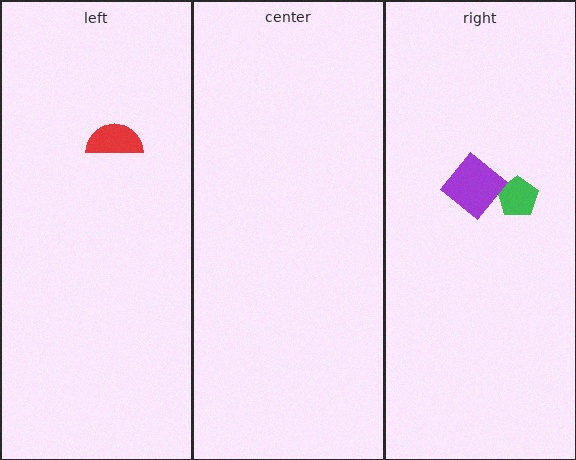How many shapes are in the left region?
1.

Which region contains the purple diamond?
The right region.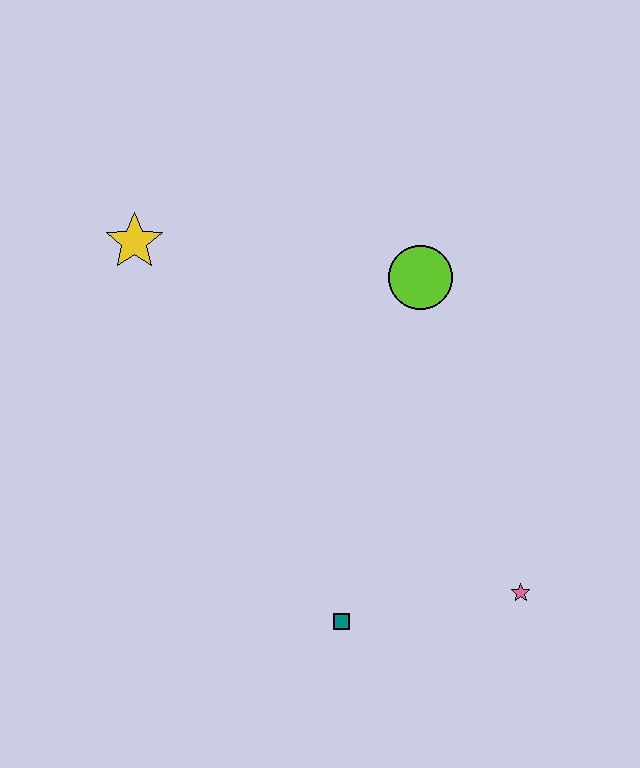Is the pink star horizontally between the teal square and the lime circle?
No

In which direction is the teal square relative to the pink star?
The teal square is to the left of the pink star.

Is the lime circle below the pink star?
No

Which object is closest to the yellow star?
The lime circle is closest to the yellow star.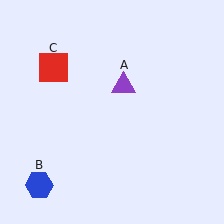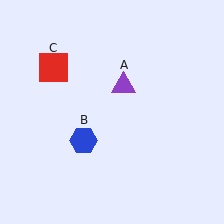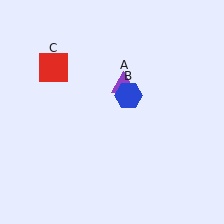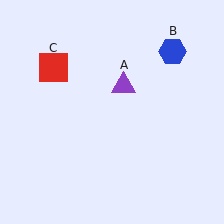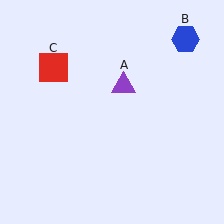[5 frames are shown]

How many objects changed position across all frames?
1 object changed position: blue hexagon (object B).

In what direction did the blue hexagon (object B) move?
The blue hexagon (object B) moved up and to the right.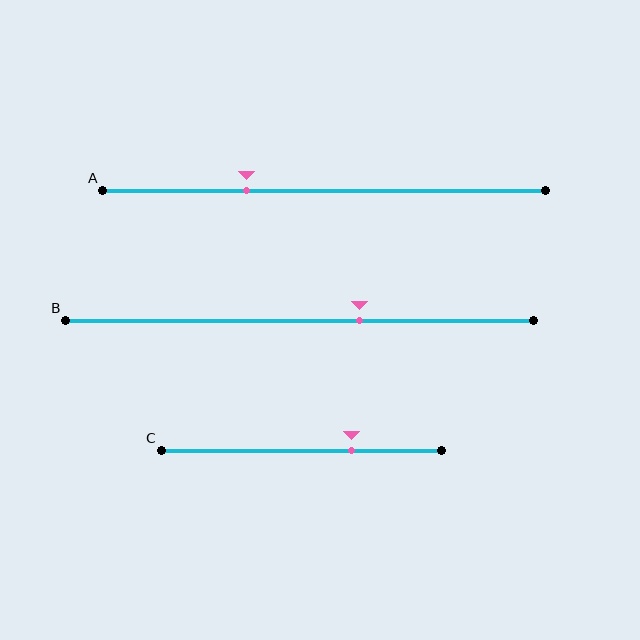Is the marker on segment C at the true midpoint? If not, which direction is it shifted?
No, the marker on segment C is shifted to the right by about 18% of the segment length.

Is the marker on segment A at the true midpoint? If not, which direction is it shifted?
No, the marker on segment A is shifted to the left by about 17% of the segment length.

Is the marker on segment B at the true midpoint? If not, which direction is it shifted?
No, the marker on segment B is shifted to the right by about 13% of the segment length.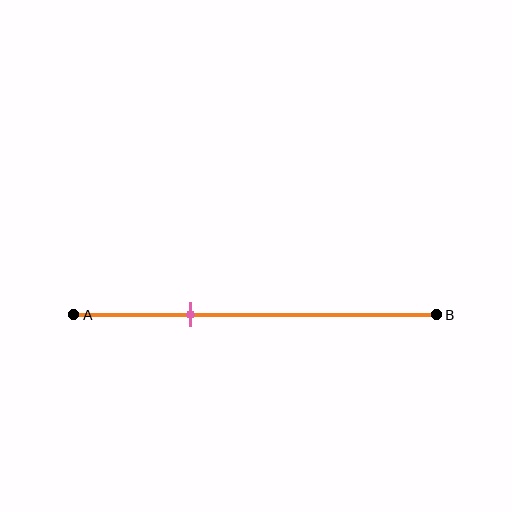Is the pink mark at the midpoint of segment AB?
No, the mark is at about 30% from A, not at the 50% midpoint.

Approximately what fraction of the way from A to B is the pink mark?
The pink mark is approximately 30% of the way from A to B.